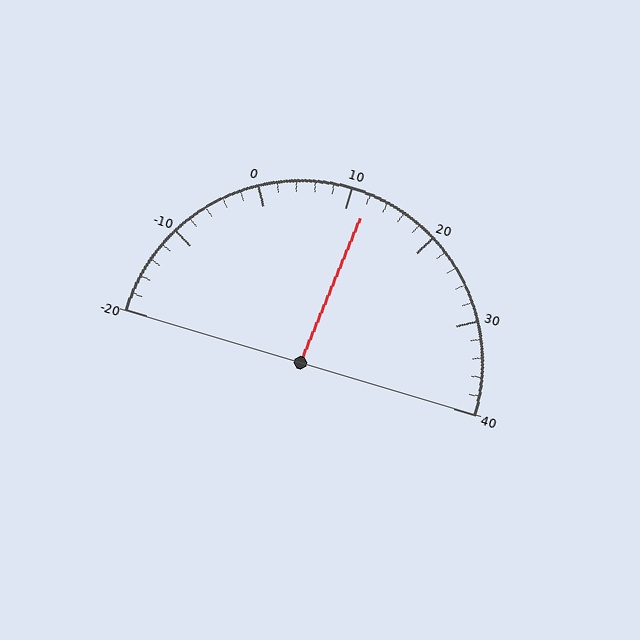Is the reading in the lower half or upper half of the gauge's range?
The reading is in the upper half of the range (-20 to 40).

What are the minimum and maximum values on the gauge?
The gauge ranges from -20 to 40.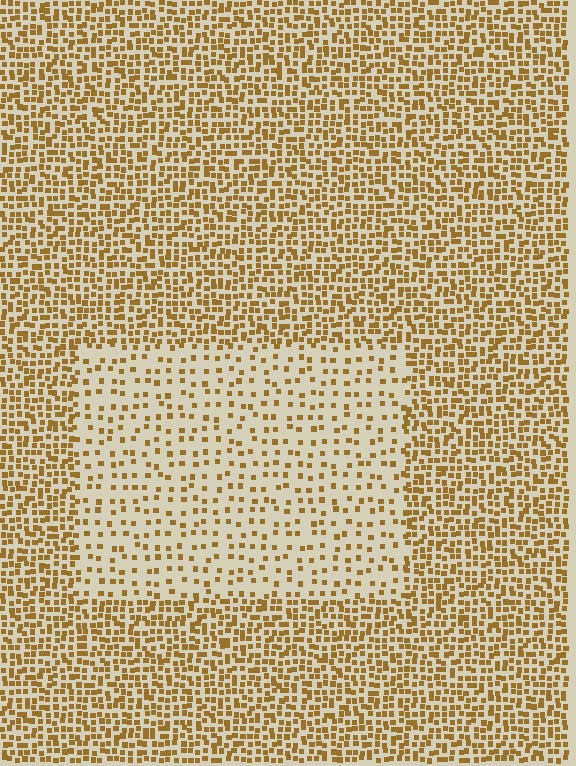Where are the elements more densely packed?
The elements are more densely packed outside the rectangle boundary.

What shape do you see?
I see a rectangle.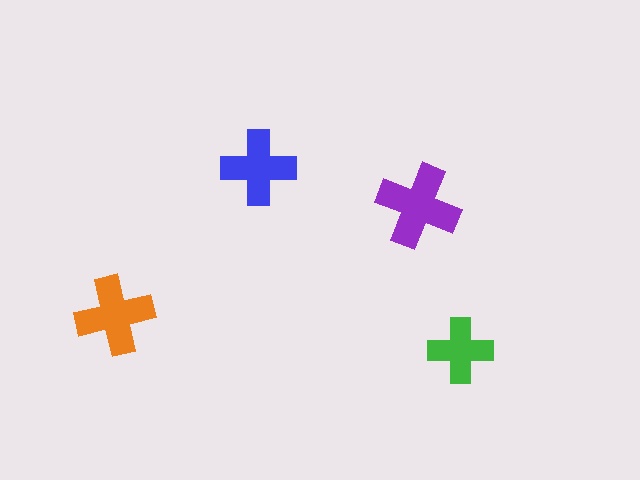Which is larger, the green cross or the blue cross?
The blue one.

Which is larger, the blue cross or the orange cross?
The orange one.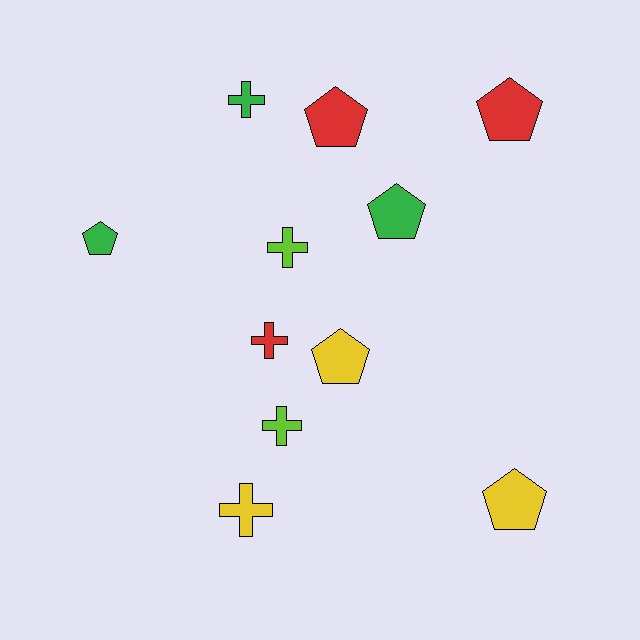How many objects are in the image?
There are 11 objects.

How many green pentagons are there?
There are 2 green pentagons.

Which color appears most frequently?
Green, with 3 objects.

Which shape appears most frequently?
Pentagon, with 6 objects.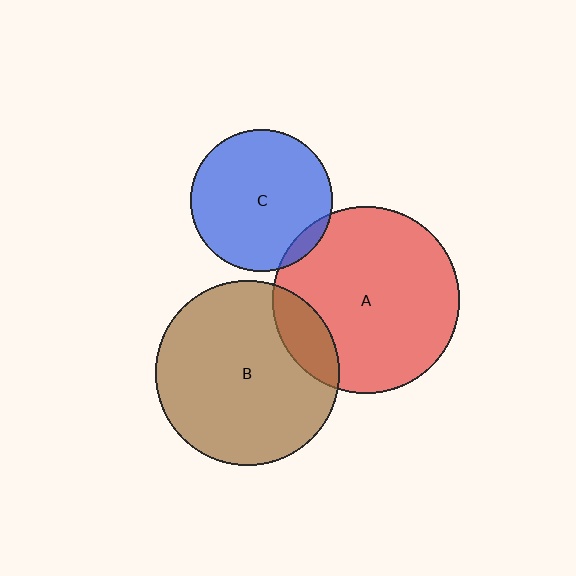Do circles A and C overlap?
Yes.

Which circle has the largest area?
Circle A (red).